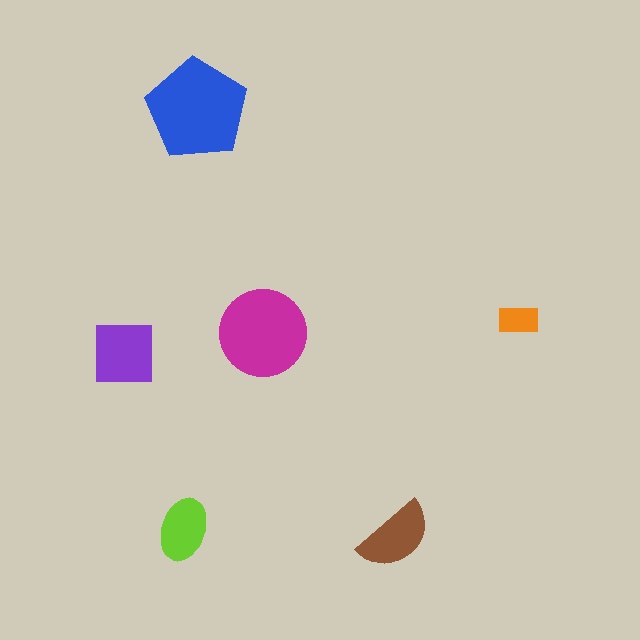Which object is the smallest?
The orange rectangle.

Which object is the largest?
The blue pentagon.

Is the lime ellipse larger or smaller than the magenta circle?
Smaller.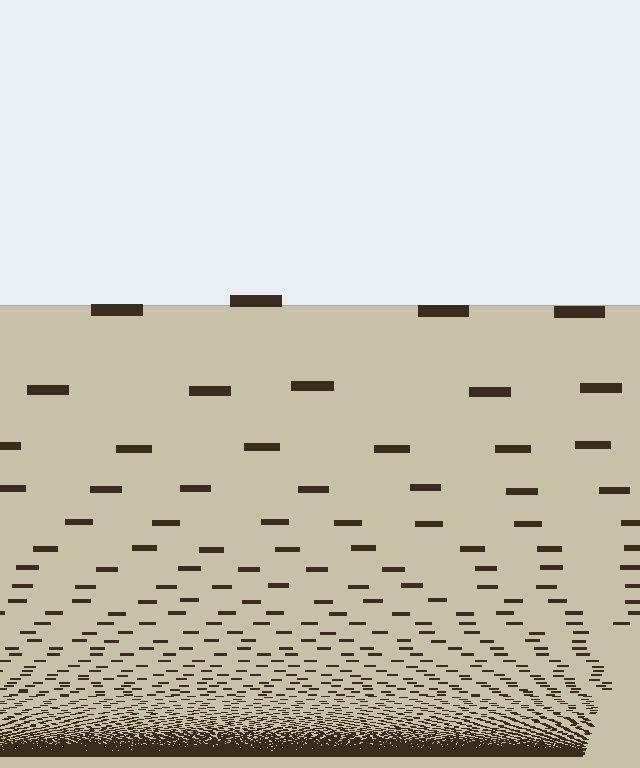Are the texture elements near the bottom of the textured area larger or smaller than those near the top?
Smaller. The gradient is inverted — elements near the bottom are smaller and denser.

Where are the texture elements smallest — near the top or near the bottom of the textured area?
Near the bottom.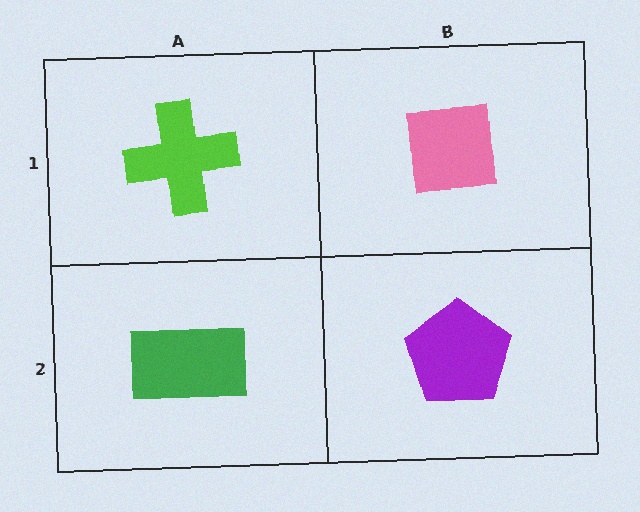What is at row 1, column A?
A lime cross.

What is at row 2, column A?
A green rectangle.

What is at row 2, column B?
A purple pentagon.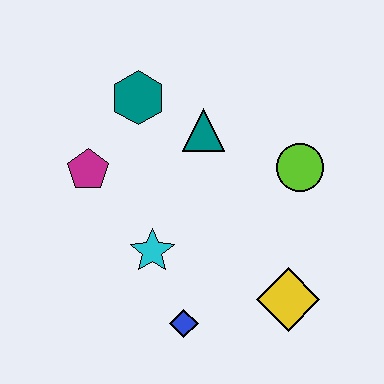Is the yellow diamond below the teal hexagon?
Yes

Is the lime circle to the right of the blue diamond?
Yes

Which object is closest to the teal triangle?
The teal hexagon is closest to the teal triangle.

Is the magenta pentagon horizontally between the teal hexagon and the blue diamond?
No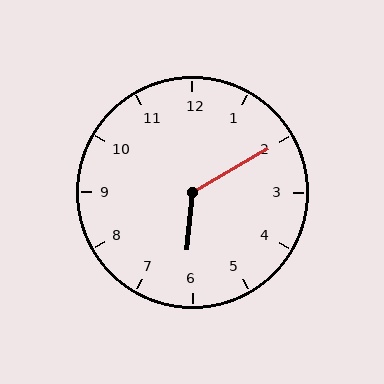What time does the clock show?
6:10.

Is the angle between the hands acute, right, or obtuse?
It is obtuse.